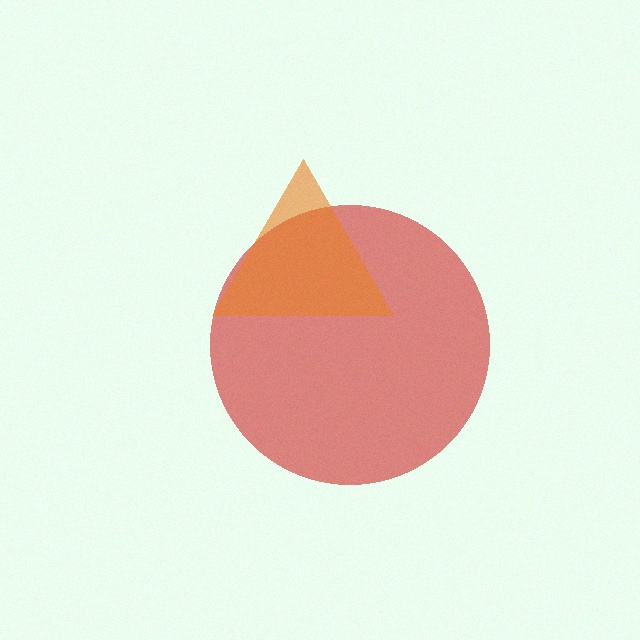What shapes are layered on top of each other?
The layered shapes are: a red circle, an orange triangle.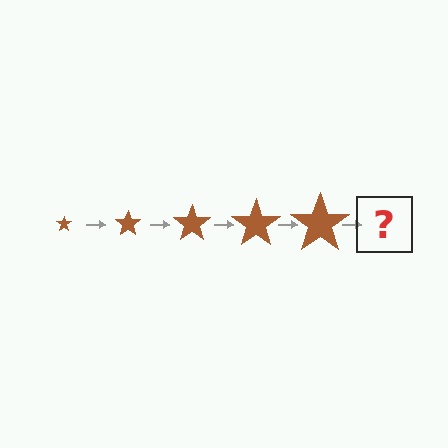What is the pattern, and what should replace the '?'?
The pattern is that the star gets progressively larger each step. The '?' should be a brown star, larger than the previous one.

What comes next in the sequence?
The next element should be a brown star, larger than the previous one.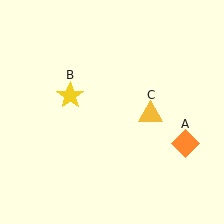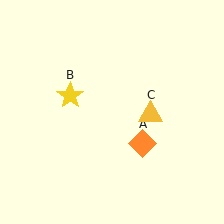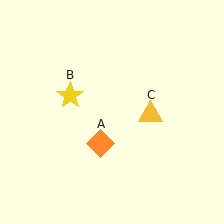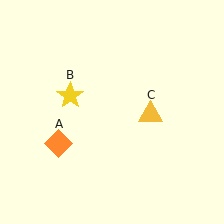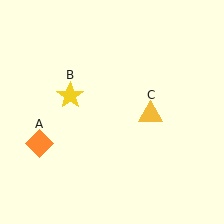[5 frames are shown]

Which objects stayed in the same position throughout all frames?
Yellow star (object B) and yellow triangle (object C) remained stationary.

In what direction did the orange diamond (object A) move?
The orange diamond (object A) moved left.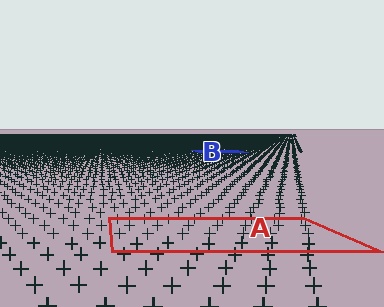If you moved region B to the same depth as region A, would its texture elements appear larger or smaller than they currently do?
They would appear larger. At a closer depth, the same texture elements are projected at a bigger on-screen size.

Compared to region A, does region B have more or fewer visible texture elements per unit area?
Region B has more texture elements per unit area — they are packed more densely because it is farther away.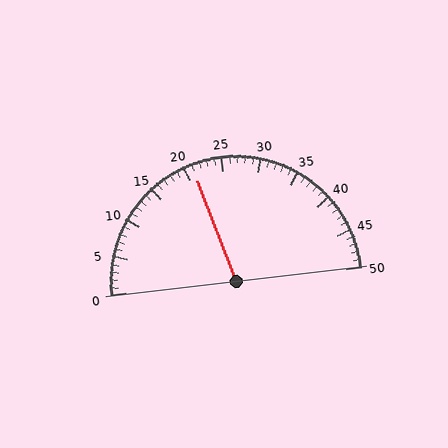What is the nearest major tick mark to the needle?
The nearest major tick mark is 20.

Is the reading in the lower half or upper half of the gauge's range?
The reading is in the lower half of the range (0 to 50).